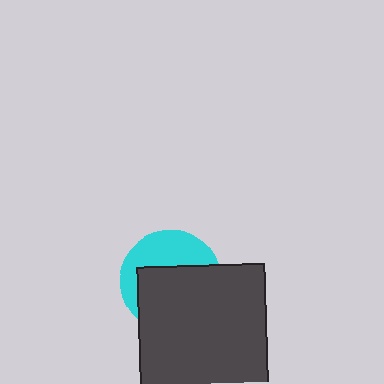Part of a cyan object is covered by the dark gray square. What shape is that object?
It is a circle.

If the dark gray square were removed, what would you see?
You would see the complete cyan circle.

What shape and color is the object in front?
The object in front is a dark gray square.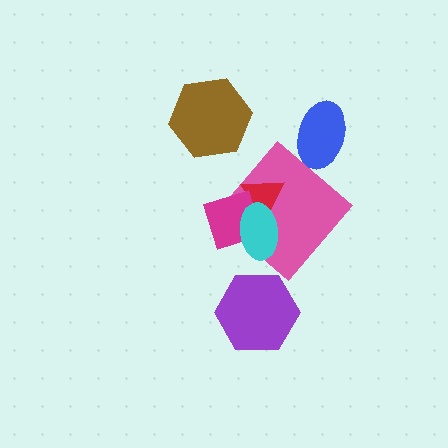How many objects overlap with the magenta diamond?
3 objects overlap with the magenta diamond.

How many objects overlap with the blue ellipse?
0 objects overlap with the blue ellipse.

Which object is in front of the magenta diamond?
The cyan ellipse is in front of the magenta diamond.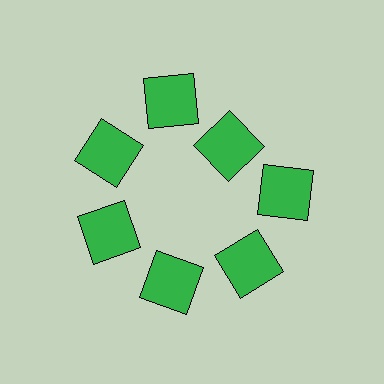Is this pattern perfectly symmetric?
No. The 7 green squares are arranged in a ring, but one element near the 1 o'clock position is pulled inward toward the center, breaking the 7-fold rotational symmetry.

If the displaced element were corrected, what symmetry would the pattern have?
It would have 7-fold rotational symmetry — the pattern would map onto itself every 51 degrees.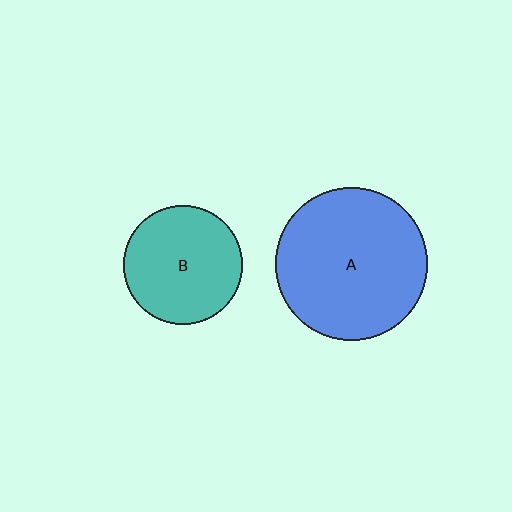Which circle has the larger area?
Circle A (blue).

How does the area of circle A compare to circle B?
Approximately 1.6 times.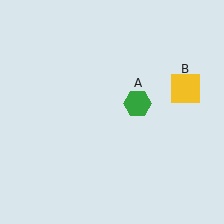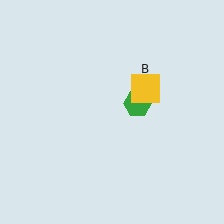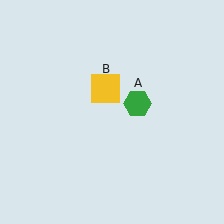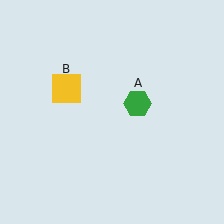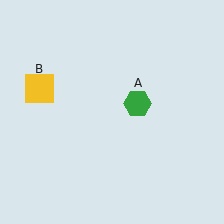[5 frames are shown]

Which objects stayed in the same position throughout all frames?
Green hexagon (object A) remained stationary.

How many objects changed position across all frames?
1 object changed position: yellow square (object B).